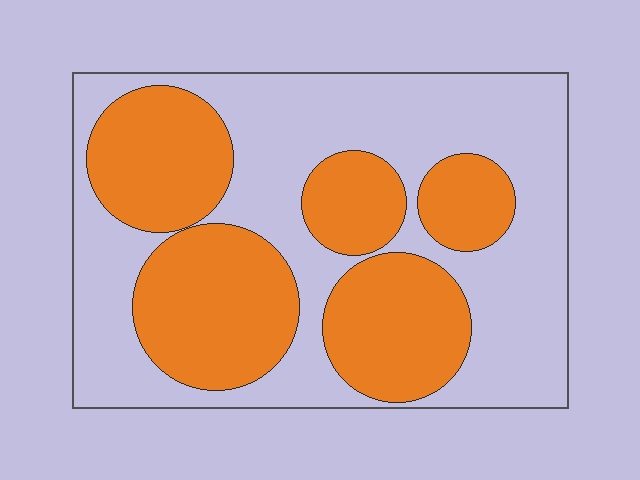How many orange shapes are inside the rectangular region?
5.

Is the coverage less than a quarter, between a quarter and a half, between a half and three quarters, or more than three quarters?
Between a quarter and a half.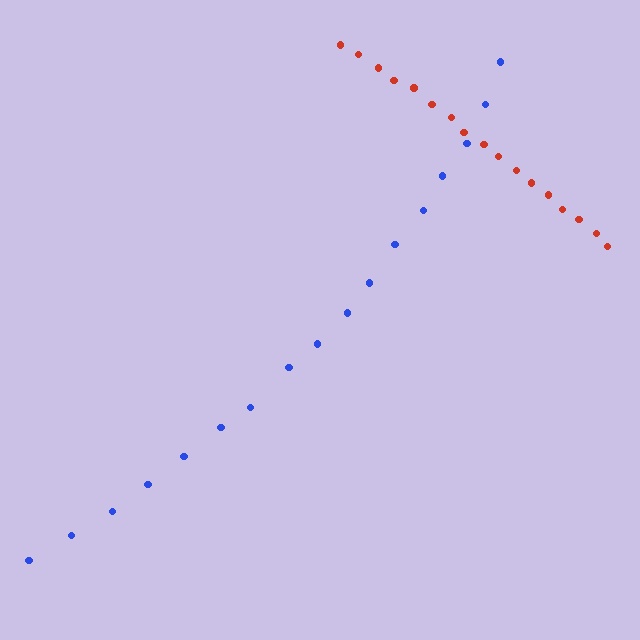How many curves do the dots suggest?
There are 2 distinct paths.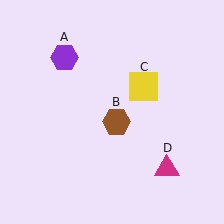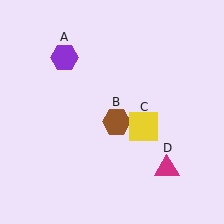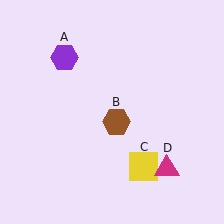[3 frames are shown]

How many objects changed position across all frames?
1 object changed position: yellow square (object C).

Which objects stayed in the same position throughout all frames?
Purple hexagon (object A) and brown hexagon (object B) and magenta triangle (object D) remained stationary.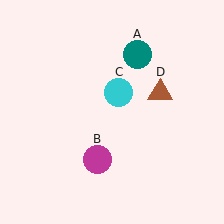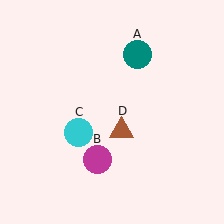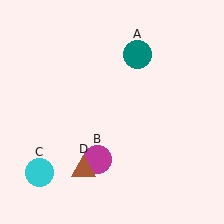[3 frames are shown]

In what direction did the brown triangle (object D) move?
The brown triangle (object D) moved down and to the left.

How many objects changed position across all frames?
2 objects changed position: cyan circle (object C), brown triangle (object D).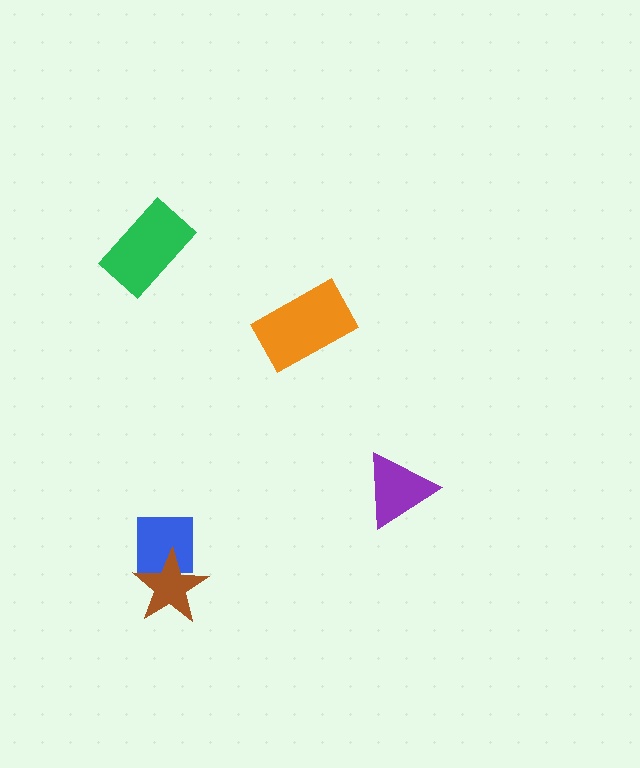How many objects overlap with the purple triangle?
0 objects overlap with the purple triangle.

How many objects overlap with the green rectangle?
0 objects overlap with the green rectangle.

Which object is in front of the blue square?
The brown star is in front of the blue square.